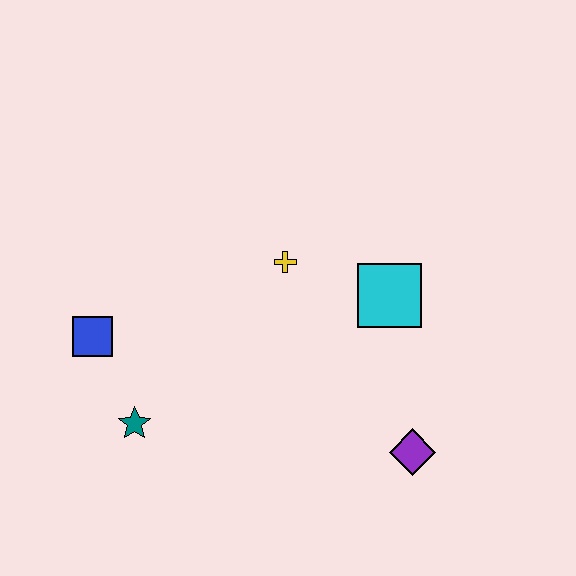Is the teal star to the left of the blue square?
No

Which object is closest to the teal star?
The blue square is closest to the teal star.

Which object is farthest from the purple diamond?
The blue square is farthest from the purple diamond.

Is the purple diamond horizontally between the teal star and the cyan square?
No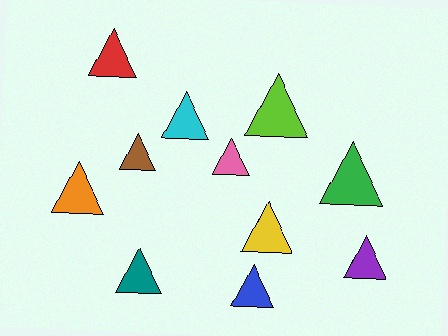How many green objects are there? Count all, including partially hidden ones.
There is 1 green object.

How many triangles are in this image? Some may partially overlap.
There are 11 triangles.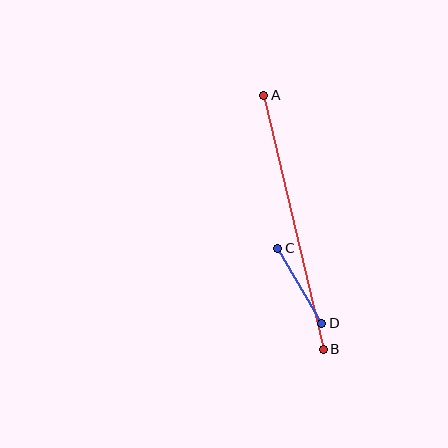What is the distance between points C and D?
The distance is approximately 87 pixels.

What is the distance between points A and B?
The distance is approximately 261 pixels.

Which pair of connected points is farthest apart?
Points A and B are farthest apart.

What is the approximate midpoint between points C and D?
The midpoint is at approximately (300, 286) pixels.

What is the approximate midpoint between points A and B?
The midpoint is at approximately (294, 222) pixels.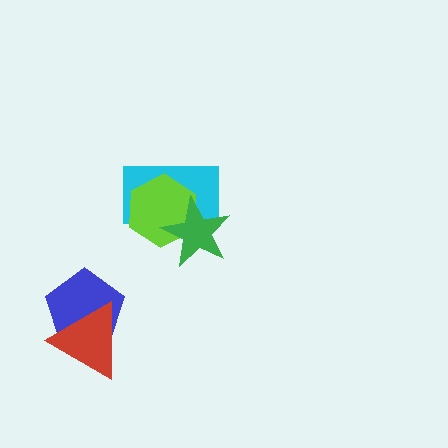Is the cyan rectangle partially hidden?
Yes, it is partially covered by another shape.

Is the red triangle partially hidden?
No, no other shape covers it.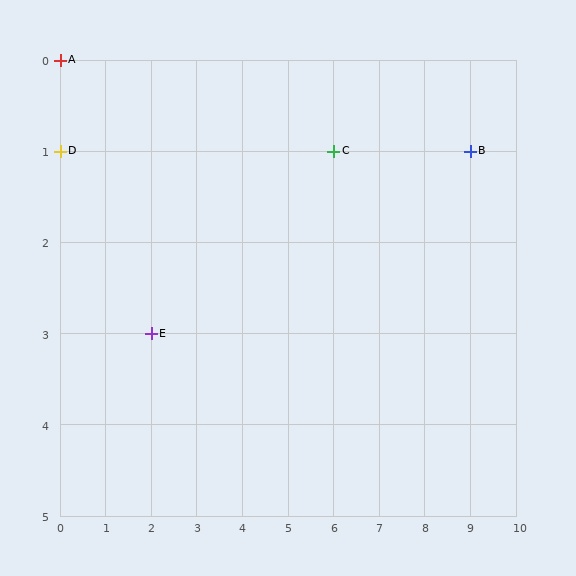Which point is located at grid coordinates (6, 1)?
Point C is at (6, 1).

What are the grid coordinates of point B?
Point B is at grid coordinates (9, 1).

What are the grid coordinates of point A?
Point A is at grid coordinates (0, 0).